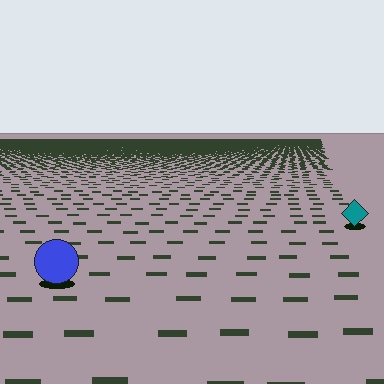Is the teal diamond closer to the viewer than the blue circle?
No. The blue circle is closer — you can tell from the texture gradient: the ground texture is coarser near it.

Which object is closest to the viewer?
The blue circle is closest. The texture marks near it are larger and more spread out.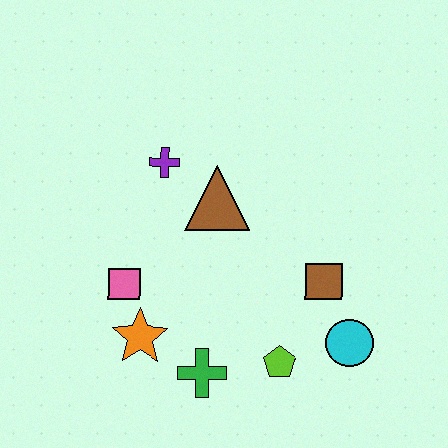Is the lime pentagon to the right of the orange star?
Yes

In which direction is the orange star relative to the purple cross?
The orange star is below the purple cross.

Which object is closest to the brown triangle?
The purple cross is closest to the brown triangle.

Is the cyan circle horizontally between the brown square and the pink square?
No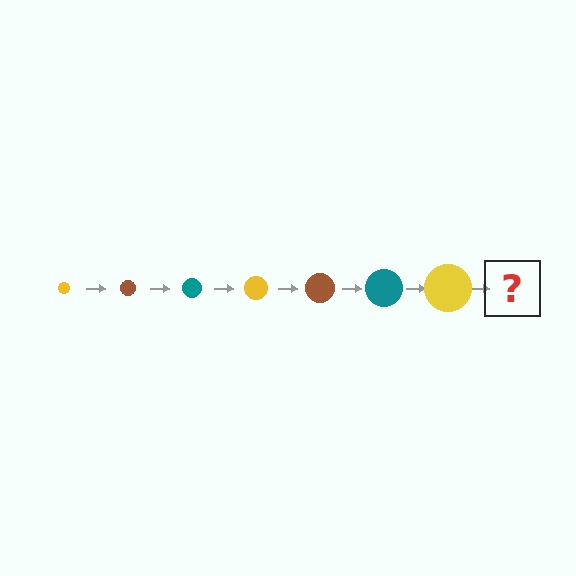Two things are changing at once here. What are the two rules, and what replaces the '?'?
The two rules are that the circle grows larger each step and the color cycles through yellow, brown, and teal. The '?' should be a brown circle, larger than the previous one.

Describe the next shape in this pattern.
It should be a brown circle, larger than the previous one.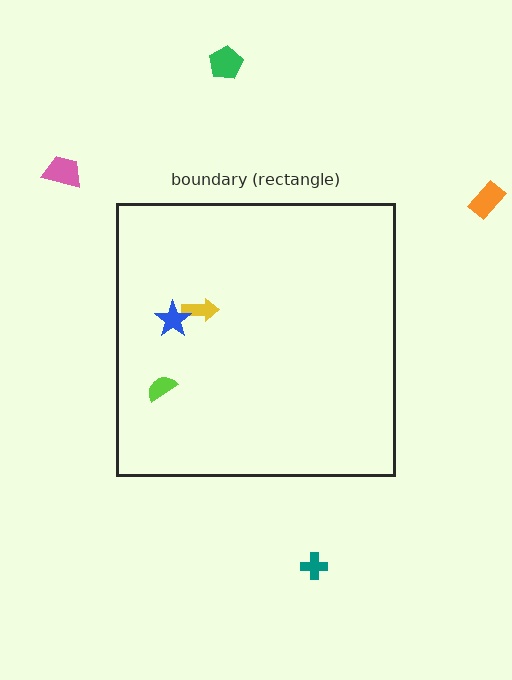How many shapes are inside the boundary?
3 inside, 4 outside.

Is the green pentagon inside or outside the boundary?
Outside.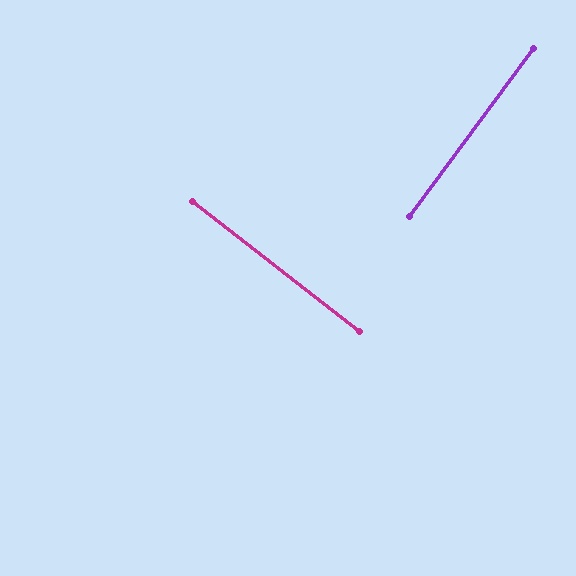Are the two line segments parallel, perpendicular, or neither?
Perpendicular — they meet at approximately 89°.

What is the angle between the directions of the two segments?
Approximately 89 degrees.